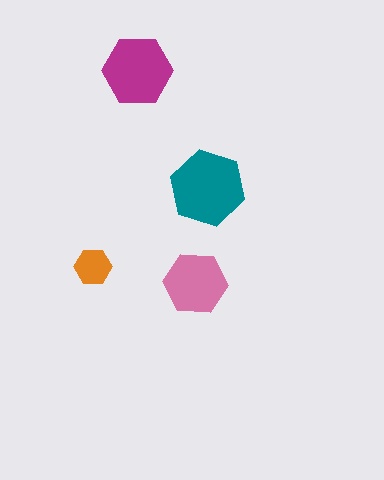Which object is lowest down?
The pink hexagon is bottommost.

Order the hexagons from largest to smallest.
the teal one, the magenta one, the pink one, the orange one.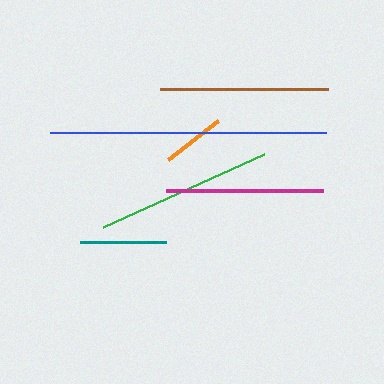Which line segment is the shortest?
The orange line is the shortest at approximately 63 pixels.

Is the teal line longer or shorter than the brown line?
The brown line is longer than the teal line.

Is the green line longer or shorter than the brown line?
The green line is longer than the brown line.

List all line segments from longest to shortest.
From longest to shortest: blue, green, brown, magenta, teal, orange.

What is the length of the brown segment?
The brown segment is approximately 168 pixels long.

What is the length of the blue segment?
The blue segment is approximately 276 pixels long.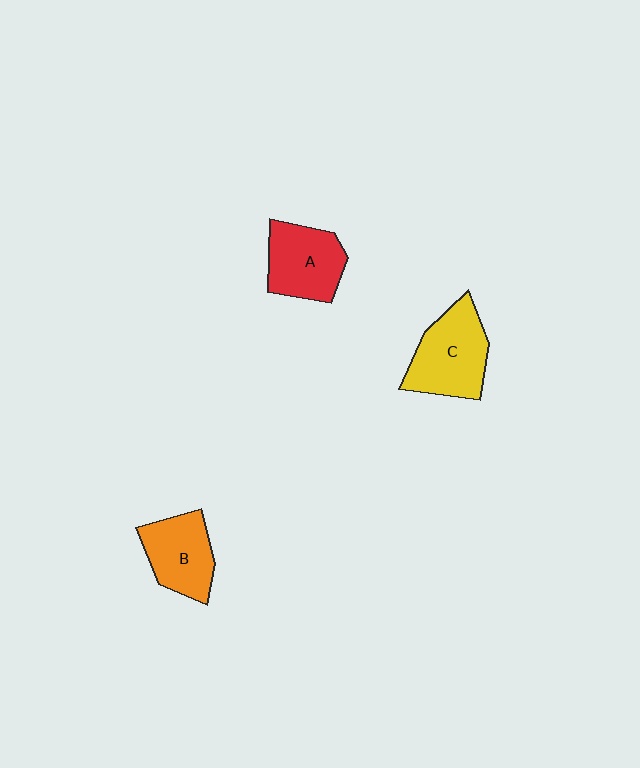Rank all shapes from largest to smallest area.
From largest to smallest: C (yellow), A (red), B (orange).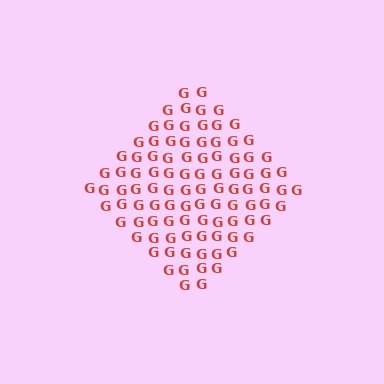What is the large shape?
The large shape is a diamond.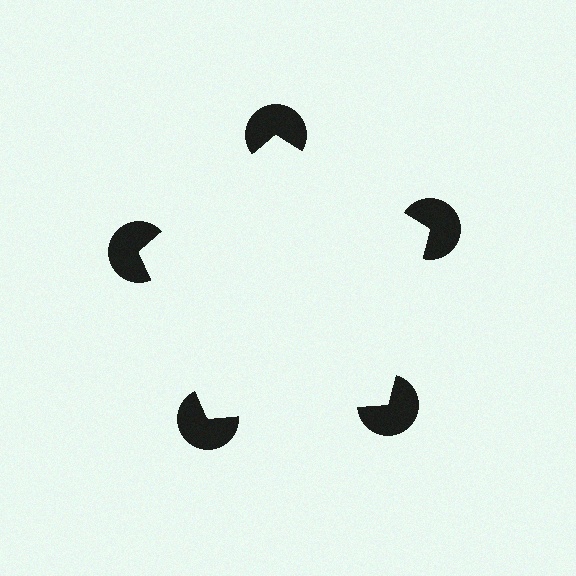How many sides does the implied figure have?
5 sides.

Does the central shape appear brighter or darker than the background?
It typically appears slightly brighter than the background, even though no actual brightness change is drawn.